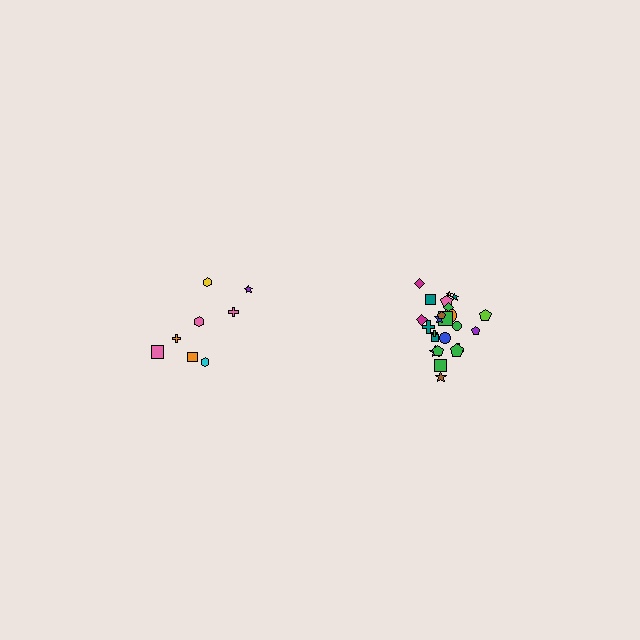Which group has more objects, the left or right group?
The right group.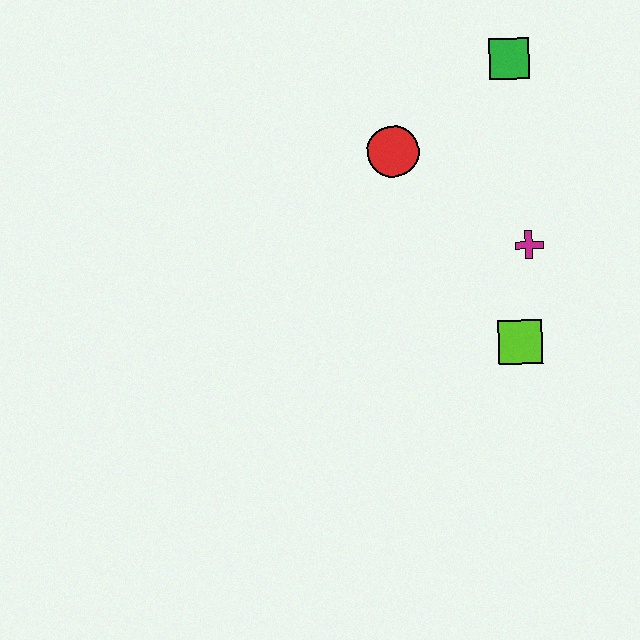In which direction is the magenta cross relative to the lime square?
The magenta cross is above the lime square.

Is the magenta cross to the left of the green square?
No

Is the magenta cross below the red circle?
Yes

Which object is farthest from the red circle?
The lime square is farthest from the red circle.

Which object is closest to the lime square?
The magenta cross is closest to the lime square.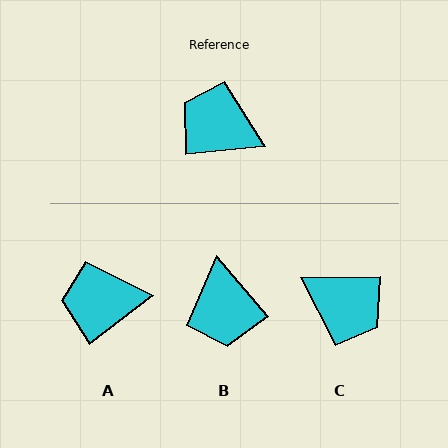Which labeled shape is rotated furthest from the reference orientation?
C, about 175 degrees away.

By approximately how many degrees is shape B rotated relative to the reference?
Approximately 125 degrees counter-clockwise.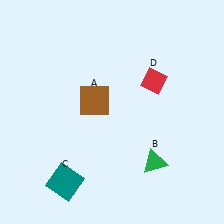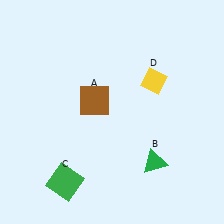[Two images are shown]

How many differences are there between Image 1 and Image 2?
There are 2 differences between the two images.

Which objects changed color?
C changed from teal to green. D changed from red to yellow.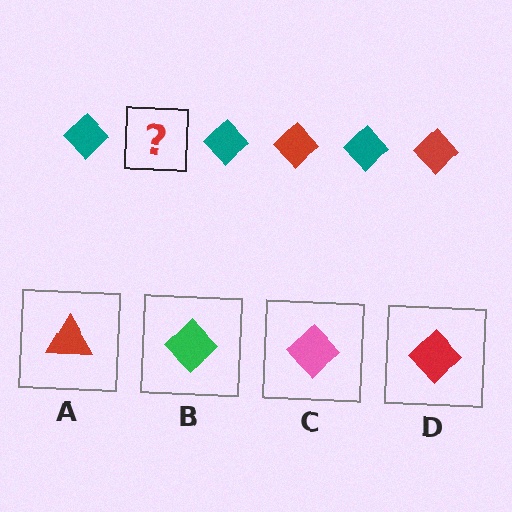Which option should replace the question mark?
Option D.